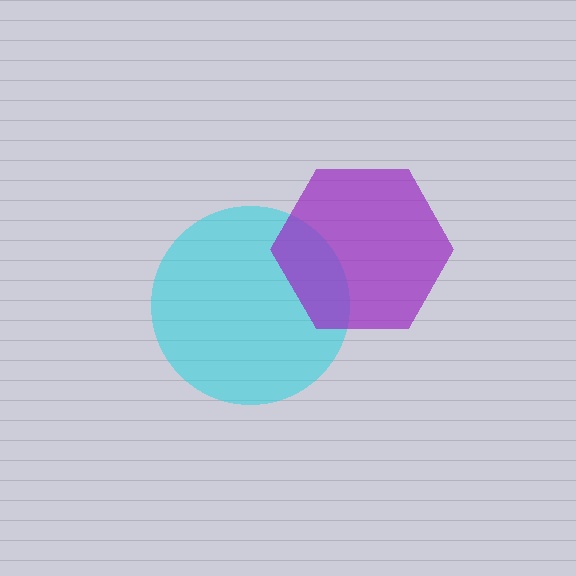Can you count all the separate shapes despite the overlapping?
Yes, there are 2 separate shapes.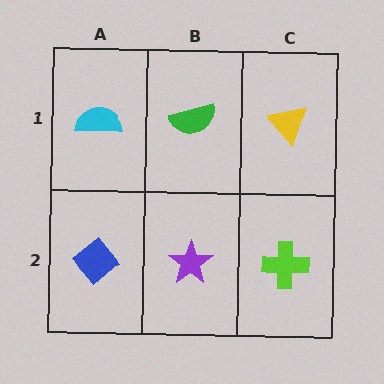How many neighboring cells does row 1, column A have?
2.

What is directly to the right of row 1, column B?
A yellow triangle.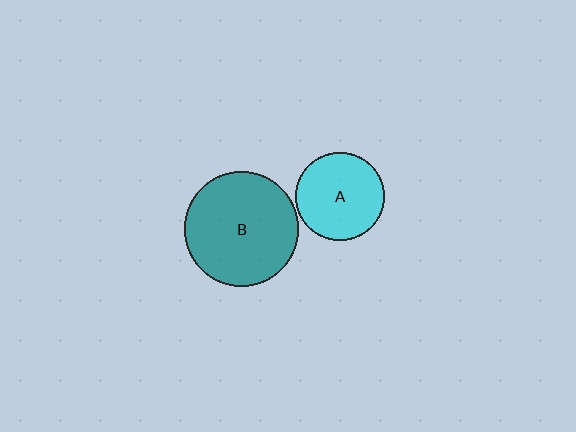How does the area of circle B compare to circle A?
Approximately 1.7 times.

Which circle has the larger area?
Circle B (teal).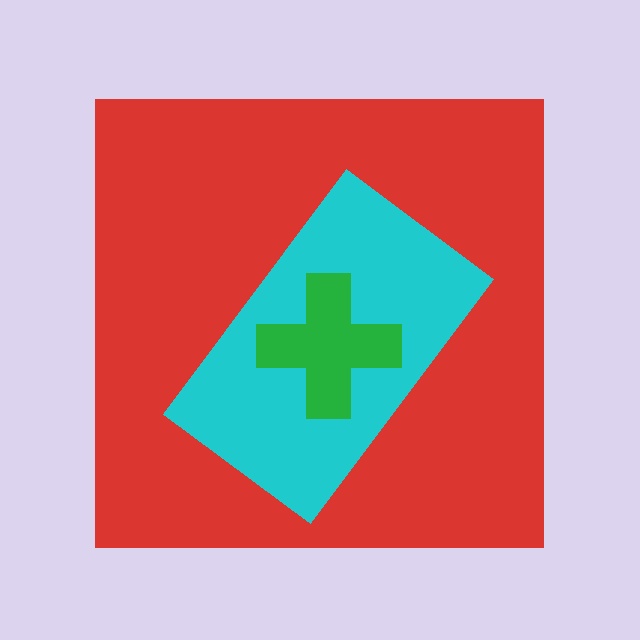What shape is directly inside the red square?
The cyan rectangle.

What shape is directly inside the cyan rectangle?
The green cross.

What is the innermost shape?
The green cross.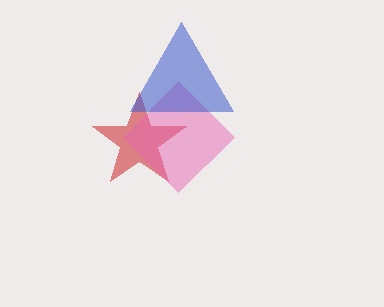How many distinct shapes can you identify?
There are 3 distinct shapes: a red star, a pink diamond, a blue triangle.